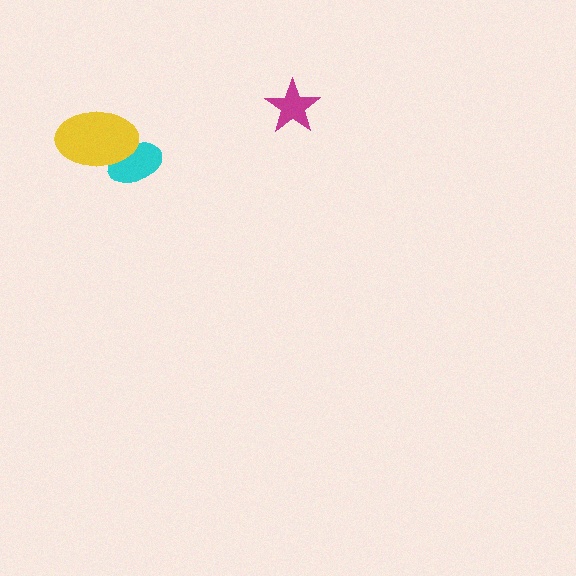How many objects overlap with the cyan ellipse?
1 object overlaps with the cyan ellipse.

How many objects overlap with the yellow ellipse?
1 object overlaps with the yellow ellipse.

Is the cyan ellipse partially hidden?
Yes, it is partially covered by another shape.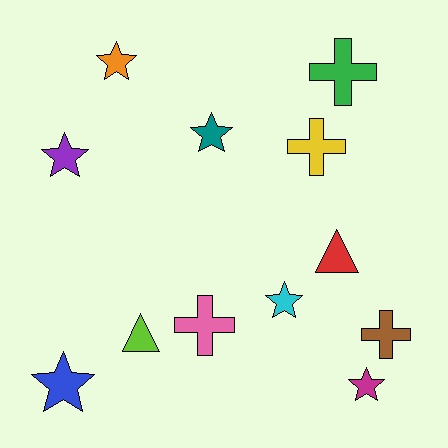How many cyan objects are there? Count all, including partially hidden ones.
There is 1 cyan object.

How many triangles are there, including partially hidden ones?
There are 2 triangles.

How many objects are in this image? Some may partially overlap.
There are 12 objects.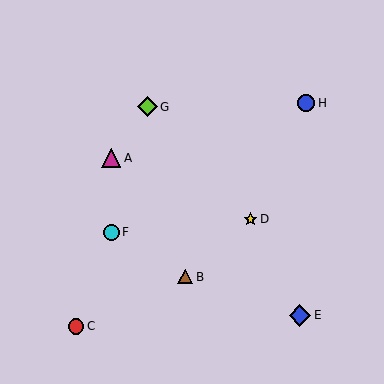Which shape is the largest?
The blue diamond (labeled E) is the largest.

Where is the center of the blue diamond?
The center of the blue diamond is at (300, 315).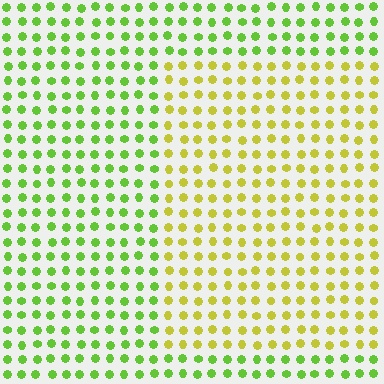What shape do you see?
I see a rectangle.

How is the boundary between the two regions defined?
The boundary is defined purely by a slight shift in hue (about 40 degrees). Spacing, size, and orientation are identical on both sides.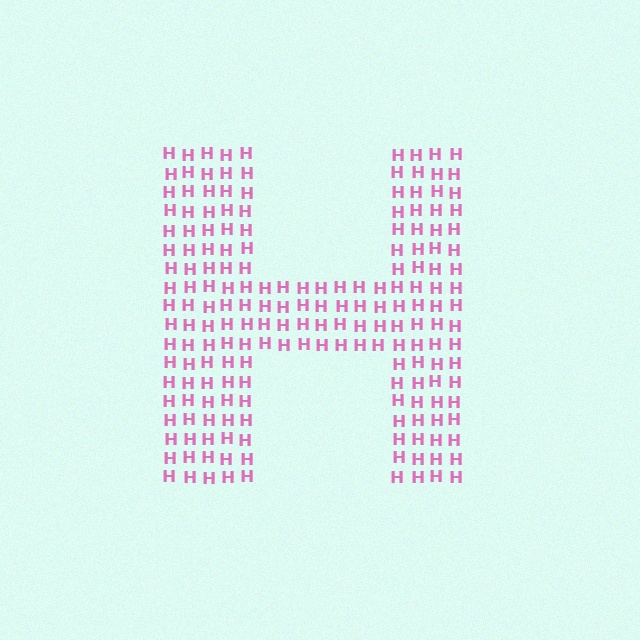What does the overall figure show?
The overall figure shows the letter H.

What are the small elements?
The small elements are letter H's.